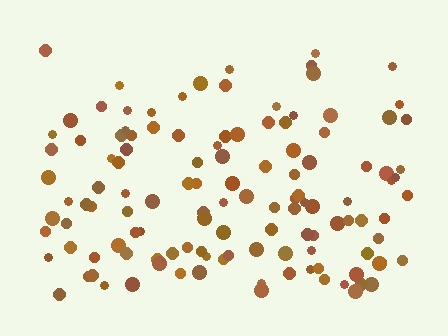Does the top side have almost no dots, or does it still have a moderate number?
Still a moderate number, just noticeably fewer than the bottom.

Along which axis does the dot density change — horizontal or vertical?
Vertical.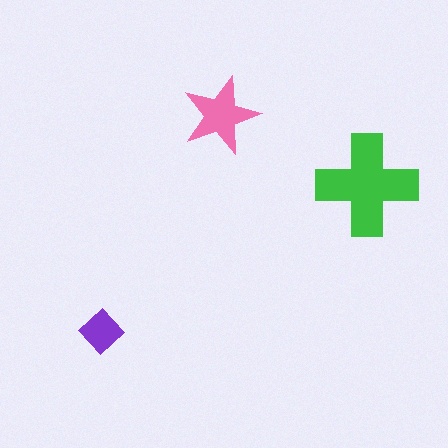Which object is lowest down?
The purple diamond is bottommost.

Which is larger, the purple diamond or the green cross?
The green cross.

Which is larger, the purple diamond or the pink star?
The pink star.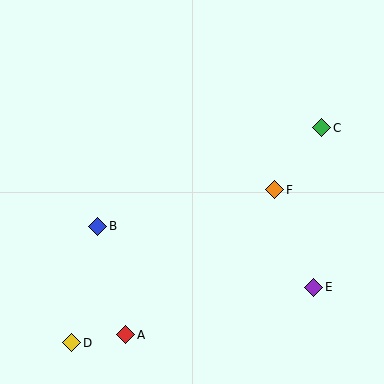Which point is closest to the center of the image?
Point F at (274, 190) is closest to the center.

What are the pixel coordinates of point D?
Point D is at (72, 343).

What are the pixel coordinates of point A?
Point A is at (126, 335).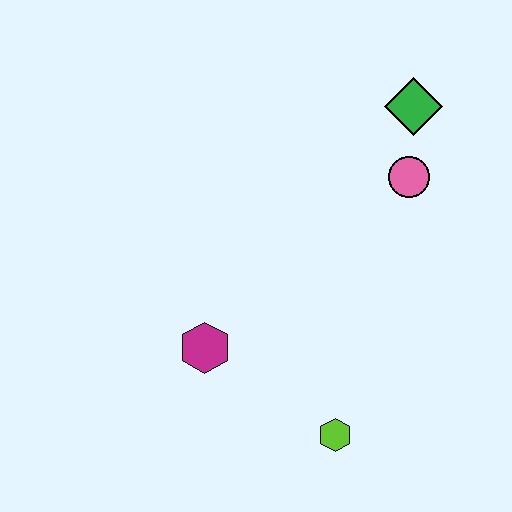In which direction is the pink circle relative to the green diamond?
The pink circle is below the green diamond.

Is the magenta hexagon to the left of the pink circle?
Yes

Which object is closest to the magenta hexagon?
The lime hexagon is closest to the magenta hexagon.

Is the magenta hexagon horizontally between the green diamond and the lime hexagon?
No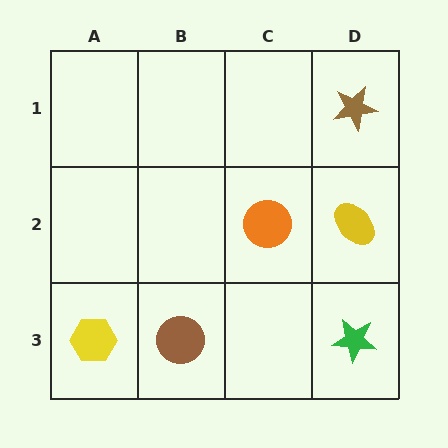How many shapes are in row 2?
2 shapes.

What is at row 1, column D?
A brown star.